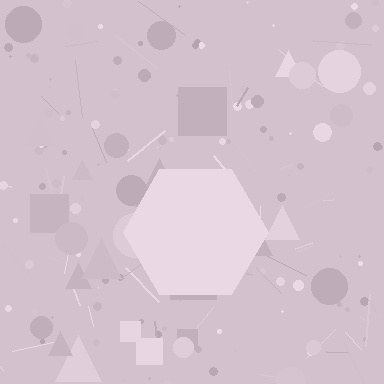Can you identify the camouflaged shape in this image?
The camouflaged shape is a hexagon.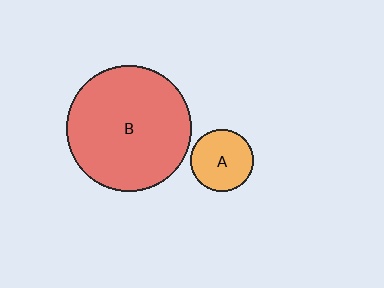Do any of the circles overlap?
No, none of the circles overlap.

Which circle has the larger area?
Circle B (red).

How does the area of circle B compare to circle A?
Approximately 4.1 times.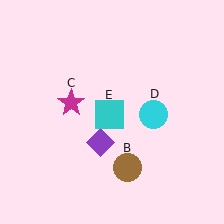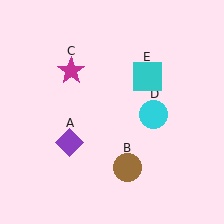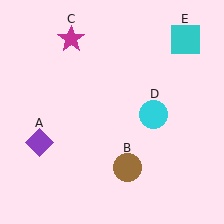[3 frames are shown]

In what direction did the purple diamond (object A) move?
The purple diamond (object A) moved left.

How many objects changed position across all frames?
3 objects changed position: purple diamond (object A), magenta star (object C), cyan square (object E).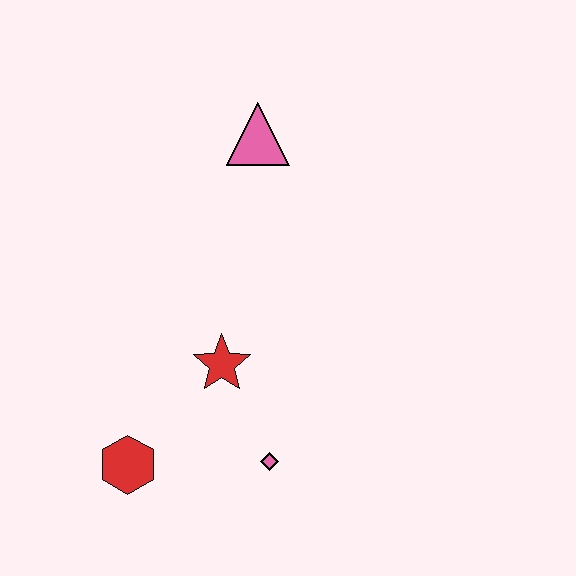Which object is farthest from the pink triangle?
The red hexagon is farthest from the pink triangle.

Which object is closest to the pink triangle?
The red star is closest to the pink triangle.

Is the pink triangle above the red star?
Yes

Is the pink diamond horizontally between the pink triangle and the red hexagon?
No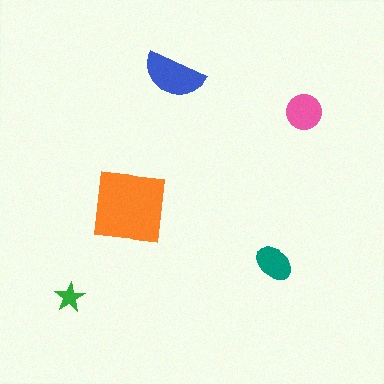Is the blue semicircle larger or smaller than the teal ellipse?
Larger.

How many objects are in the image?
There are 5 objects in the image.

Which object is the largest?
The orange square.